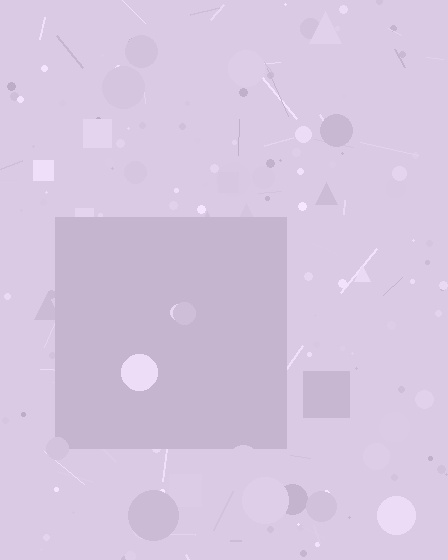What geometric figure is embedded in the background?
A square is embedded in the background.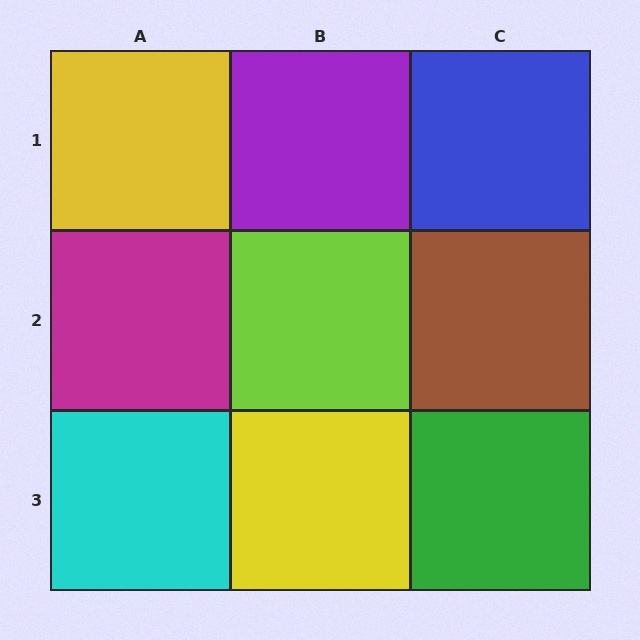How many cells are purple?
1 cell is purple.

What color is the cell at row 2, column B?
Lime.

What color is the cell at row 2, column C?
Brown.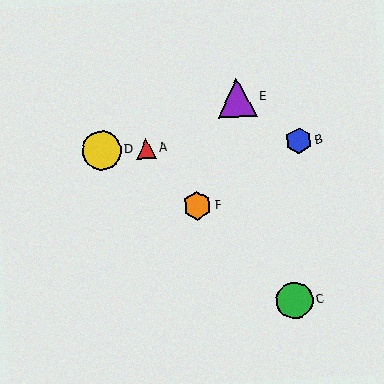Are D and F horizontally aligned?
No, D is at y≈151 and F is at y≈206.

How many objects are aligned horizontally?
3 objects (A, B, D) are aligned horizontally.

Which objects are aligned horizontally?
Objects A, B, D are aligned horizontally.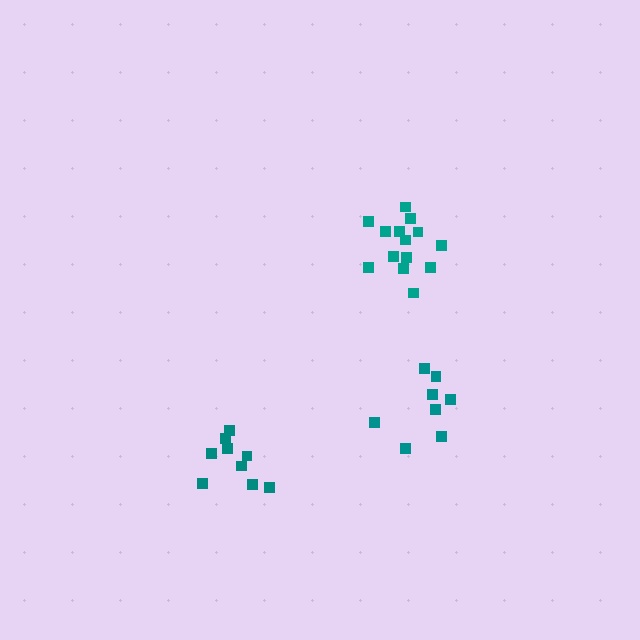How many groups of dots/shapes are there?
There are 3 groups.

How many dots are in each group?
Group 1: 8 dots, Group 2: 9 dots, Group 3: 14 dots (31 total).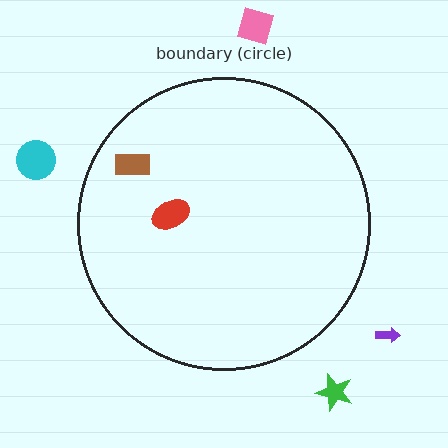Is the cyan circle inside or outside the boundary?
Outside.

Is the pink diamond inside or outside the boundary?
Outside.